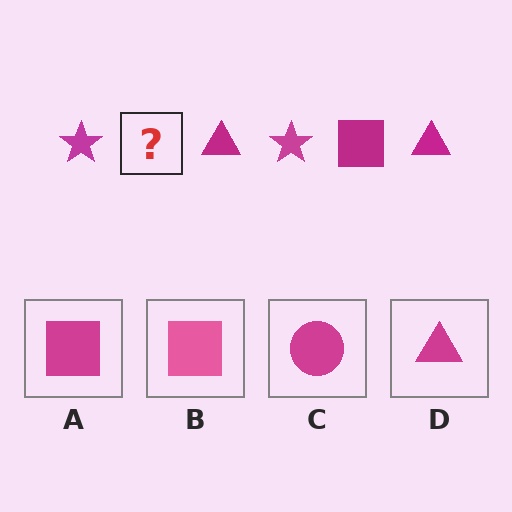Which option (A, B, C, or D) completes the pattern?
A.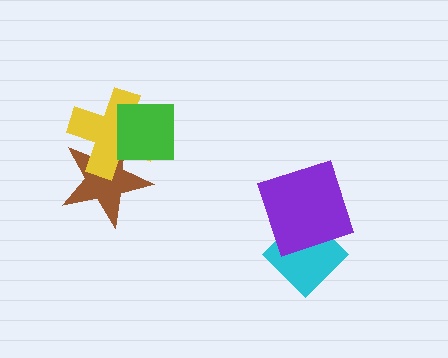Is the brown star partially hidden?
Yes, it is partially covered by another shape.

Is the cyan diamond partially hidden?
Yes, it is partially covered by another shape.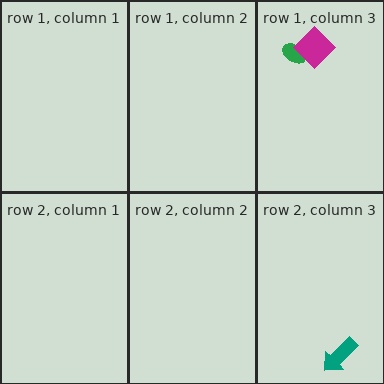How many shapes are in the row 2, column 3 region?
1.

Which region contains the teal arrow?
The row 2, column 3 region.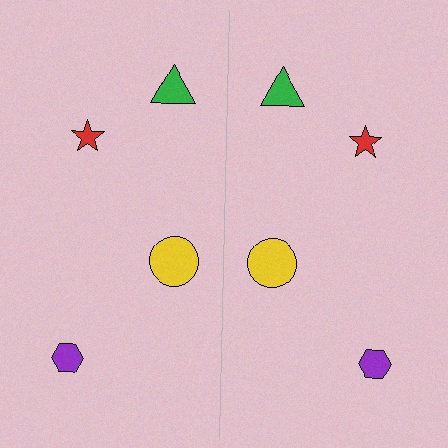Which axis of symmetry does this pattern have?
The pattern has a vertical axis of symmetry running through the center of the image.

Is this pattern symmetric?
Yes, this pattern has bilateral (reflection) symmetry.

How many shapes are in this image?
There are 8 shapes in this image.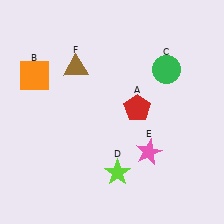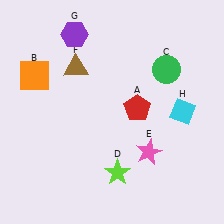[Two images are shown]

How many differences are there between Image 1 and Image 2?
There are 2 differences between the two images.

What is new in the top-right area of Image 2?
A cyan diamond (H) was added in the top-right area of Image 2.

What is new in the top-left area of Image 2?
A purple hexagon (G) was added in the top-left area of Image 2.